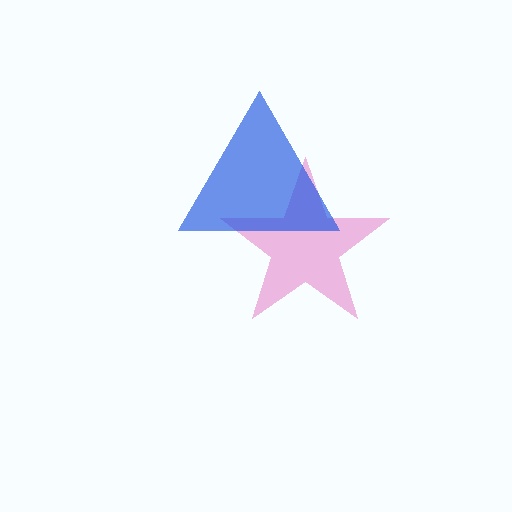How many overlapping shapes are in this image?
There are 2 overlapping shapes in the image.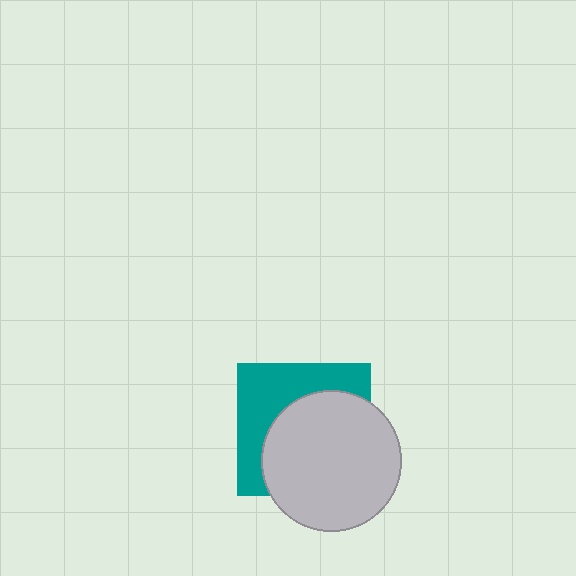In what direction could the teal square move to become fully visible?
The teal square could move toward the upper-left. That would shift it out from behind the light gray circle entirely.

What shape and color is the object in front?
The object in front is a light gray circle.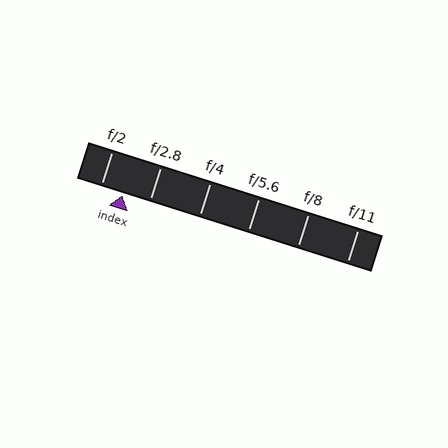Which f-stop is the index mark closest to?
The index mark is closest to f/2.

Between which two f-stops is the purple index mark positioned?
The index mark is between f/2 and f/2.8.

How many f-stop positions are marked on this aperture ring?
There are 6 f-stop positions marked.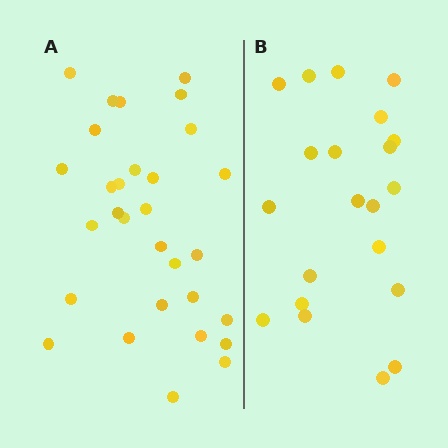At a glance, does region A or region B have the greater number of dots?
Region A (the left region) has more dots.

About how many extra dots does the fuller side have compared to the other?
Region A has roughly 8 or so more dots than region B.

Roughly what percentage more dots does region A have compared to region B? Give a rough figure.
About 45% more.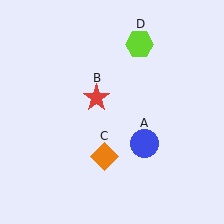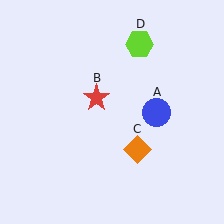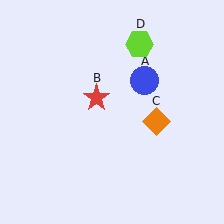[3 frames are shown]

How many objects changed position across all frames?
2 objects changed position: blue circle (object A), orange diamond (object C).